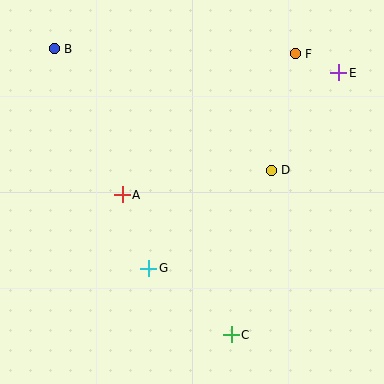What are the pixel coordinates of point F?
Point F is at (295, 54).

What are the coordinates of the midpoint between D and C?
The midpoint between D and C is at (251, 252).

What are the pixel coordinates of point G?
Point G is at (149, 268).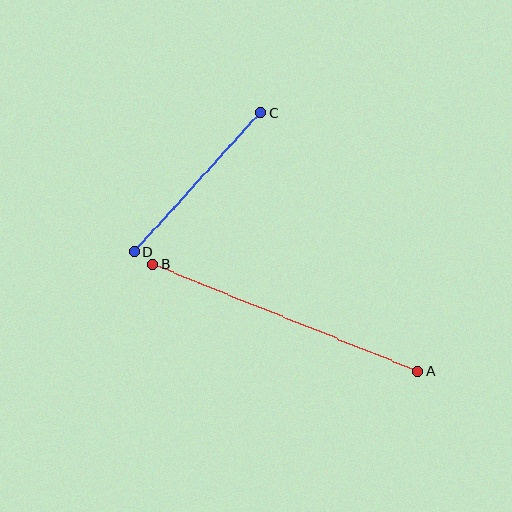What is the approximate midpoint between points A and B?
The midpoint is at approximately (285, 318) pixels.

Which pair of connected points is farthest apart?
Points A and B are farthest apart.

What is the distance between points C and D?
The distance is approximately 187 pixels.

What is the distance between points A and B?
The distance is approximately 286 pixels.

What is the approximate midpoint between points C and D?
The midpoint is at approximately (197, 182) pixels.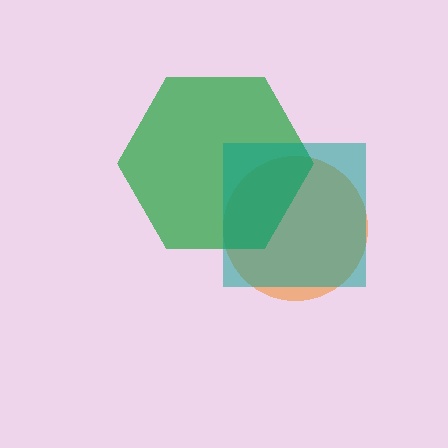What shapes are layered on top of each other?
The layered shapes are: an orange circle, a green hexagon, a teal square.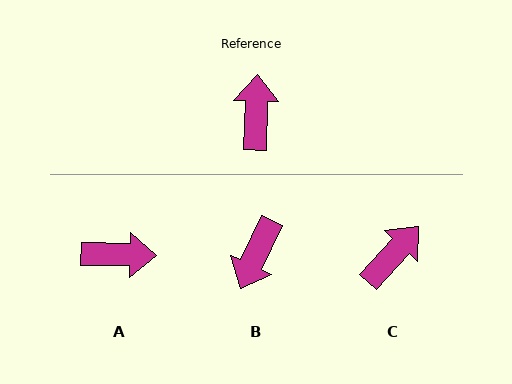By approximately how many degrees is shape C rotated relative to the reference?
Approximately 41 degrees clockwise.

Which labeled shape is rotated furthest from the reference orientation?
B, about 157 degrees away.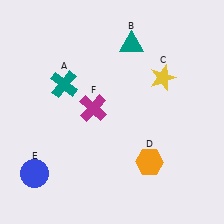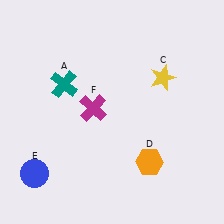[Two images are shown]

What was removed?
The teal triangle (B) was removed in Image 2.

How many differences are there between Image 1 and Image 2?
There is 1 difference between the two images.